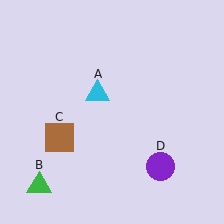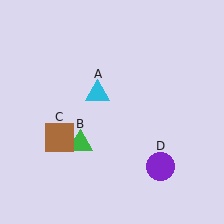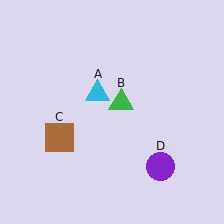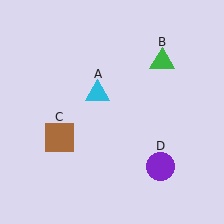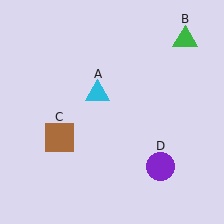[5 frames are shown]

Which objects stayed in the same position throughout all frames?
Cyan triangle (object A) and brown square (object C) and purple circle (object D) remained stationary.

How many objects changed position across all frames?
1 object changed position: green triangle (object B).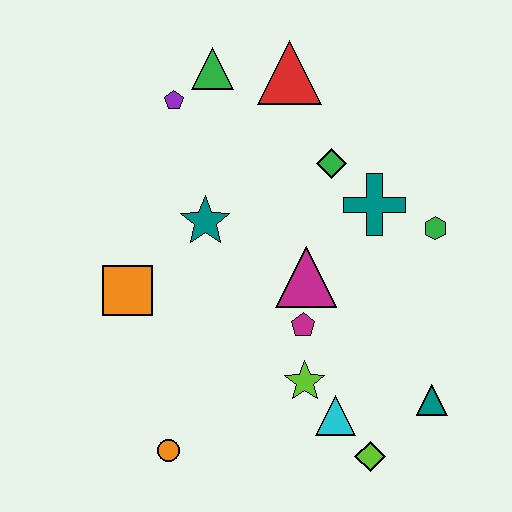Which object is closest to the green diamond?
The teal cross is closest to the green diamond.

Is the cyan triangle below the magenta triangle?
Yes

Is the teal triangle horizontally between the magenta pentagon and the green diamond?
No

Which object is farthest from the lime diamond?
The green triangle is farthest from the lime diamond.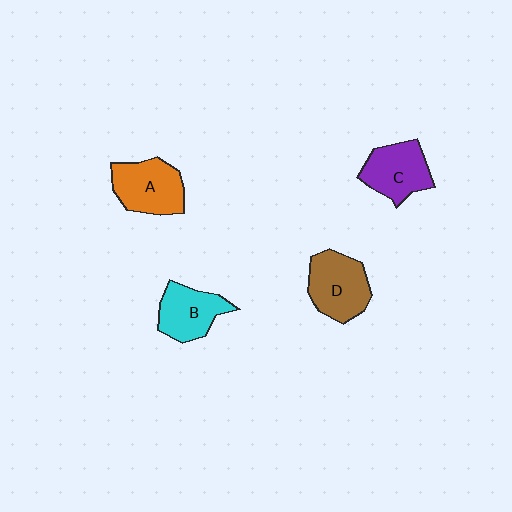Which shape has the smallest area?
Shape B (cyan).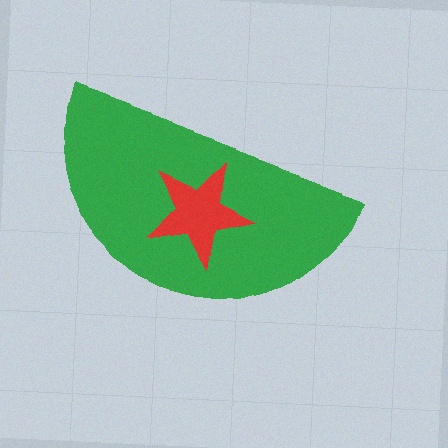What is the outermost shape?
The green semicircle.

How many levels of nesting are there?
2.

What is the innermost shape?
The red star.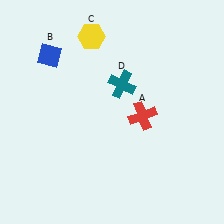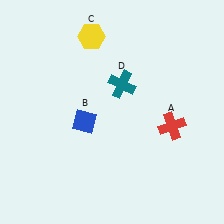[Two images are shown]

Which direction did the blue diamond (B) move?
The blue diamond (B) moved down.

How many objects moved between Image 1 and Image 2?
2 objects moved between the two images.